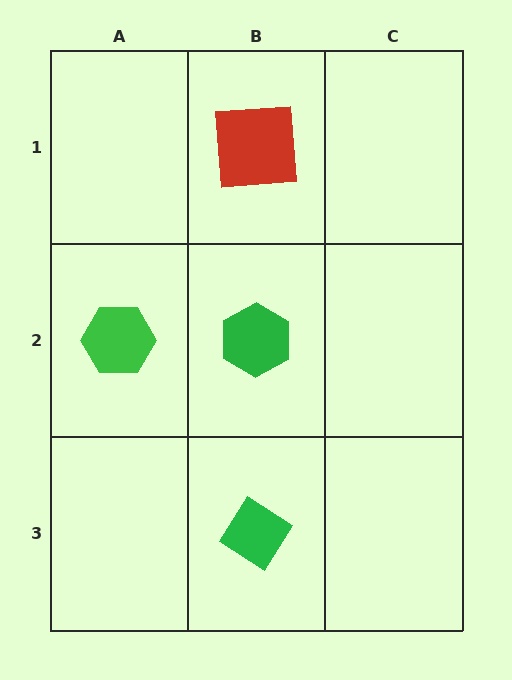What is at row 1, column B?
A red square.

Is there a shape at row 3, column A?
No, that cell is empty.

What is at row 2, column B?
A green hexagon.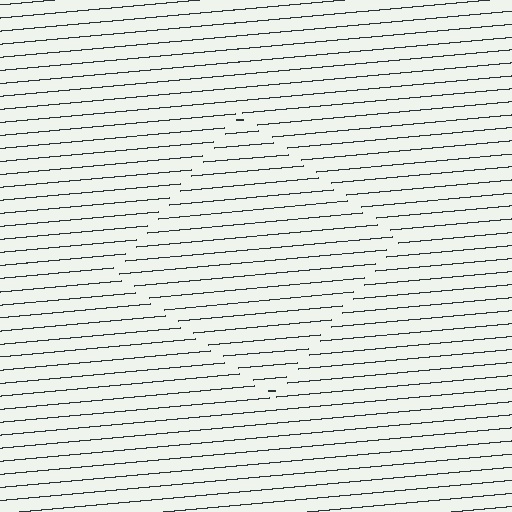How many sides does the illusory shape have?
4 sides — the line-ends trace a square.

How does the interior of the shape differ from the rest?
The interior of the shape contains the same grating, shifted by half a period — the contour is defined by the phase discontinuity where line-ends from the inner and outer gratings abut.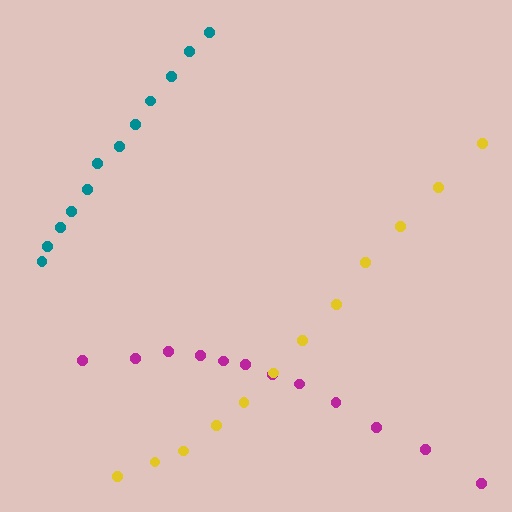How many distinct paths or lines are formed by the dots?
There are 3 distinct paths.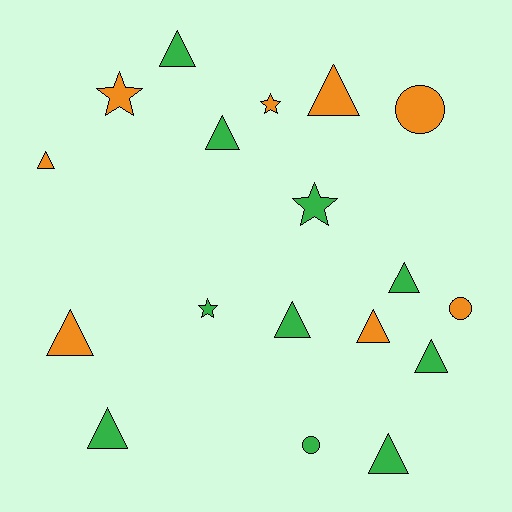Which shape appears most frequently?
Triangle, with 11 objects.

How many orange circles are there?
There are 2 orange circles.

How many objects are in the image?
There are 18 objects.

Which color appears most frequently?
Green, with 10 objects.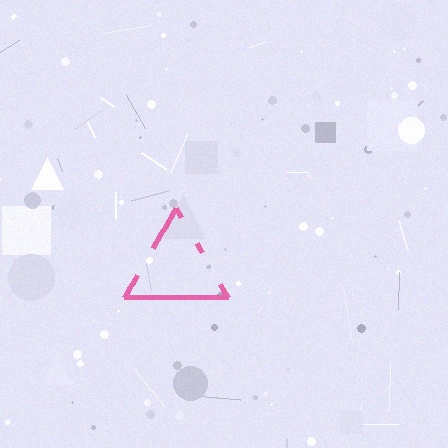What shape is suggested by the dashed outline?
The dashed outline suggests a triangle.